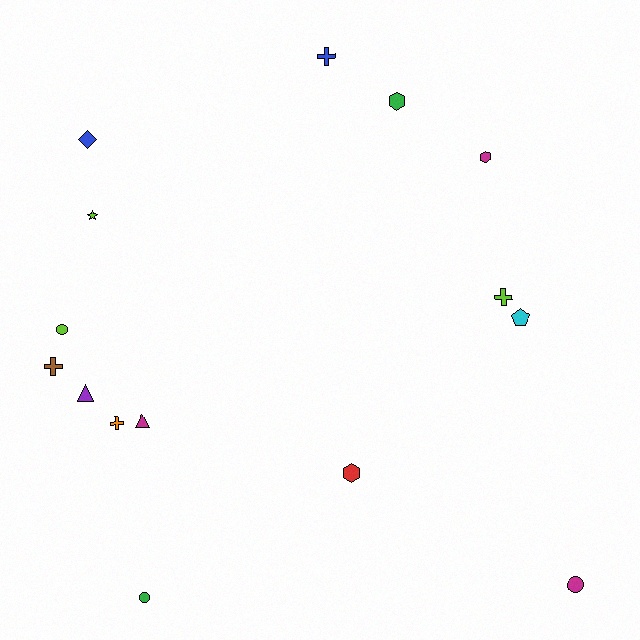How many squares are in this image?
There are no squares.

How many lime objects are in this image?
There are 3 lime objects.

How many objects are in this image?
There are 15 objects.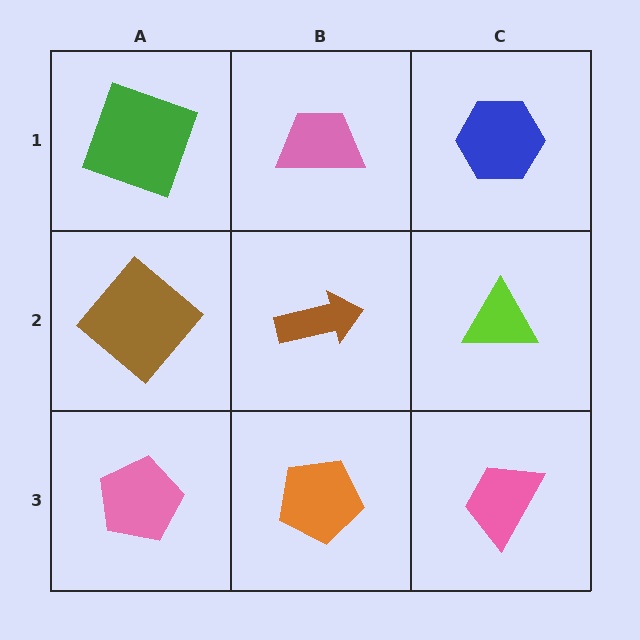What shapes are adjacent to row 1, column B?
A brown arrow (row 2, column B), a green square (row 1, column A), a blue hexagon (row 1, column C).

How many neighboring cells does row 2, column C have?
3.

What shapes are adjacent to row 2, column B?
A pink trapezoid (row 1, column B), an orange pentagon (row 3, column B), a brown diamond (row 2, column A), a lime triangle (row 2, column C).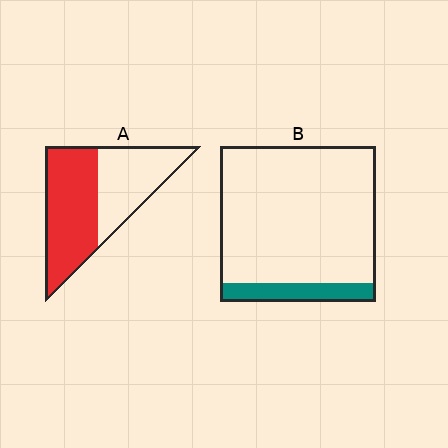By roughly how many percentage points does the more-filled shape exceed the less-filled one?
By roughly 45 percentage points (A over B).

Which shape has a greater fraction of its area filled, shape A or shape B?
Shape A.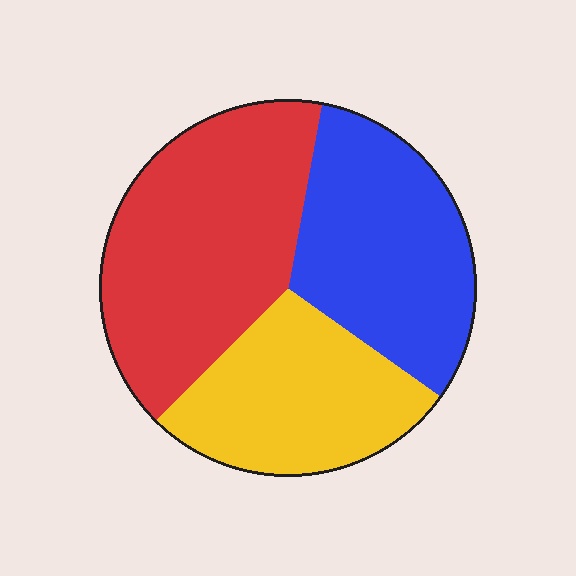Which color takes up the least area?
Yellow, at roughly 30%.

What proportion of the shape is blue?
Blue covers 32% of the shape.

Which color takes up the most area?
Red, at roughly 40%.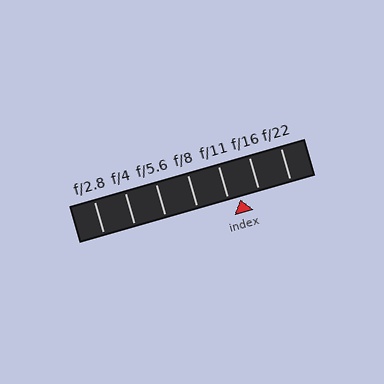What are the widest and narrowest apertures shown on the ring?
The widest aperture shown is f/2.8 and the narrowest is f/22.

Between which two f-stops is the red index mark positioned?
The index mark is between f/11 and f/16.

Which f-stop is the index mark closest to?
The index mark is closest to f/11.